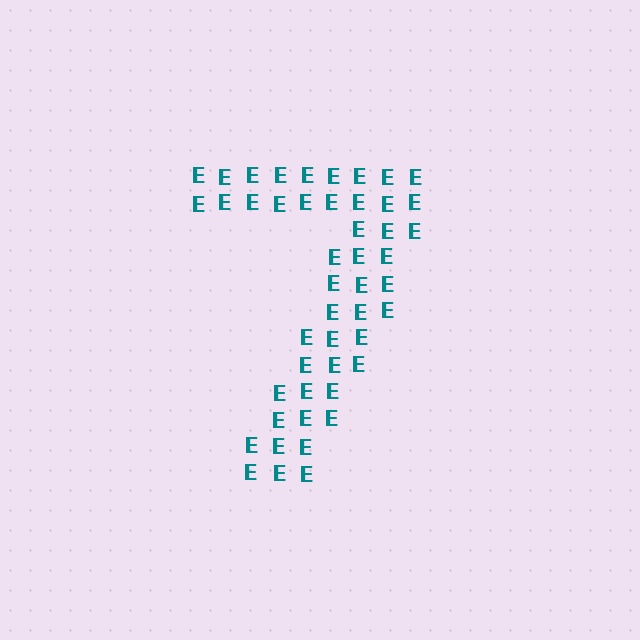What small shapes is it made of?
It is made of small letter E's.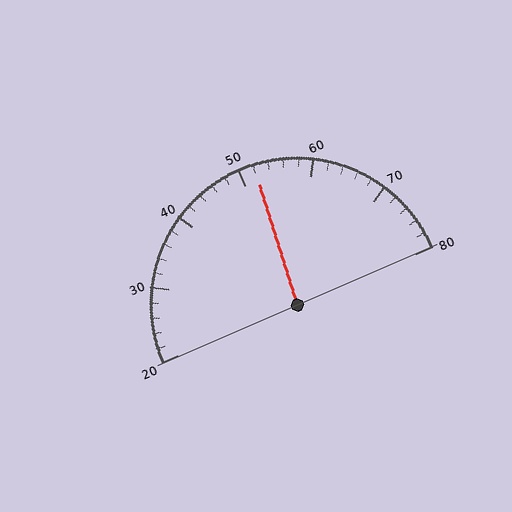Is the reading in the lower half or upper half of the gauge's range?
The reading is in the upper half of the range (20 to 80).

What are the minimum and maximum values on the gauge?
The gauge ranges from 20 to 80.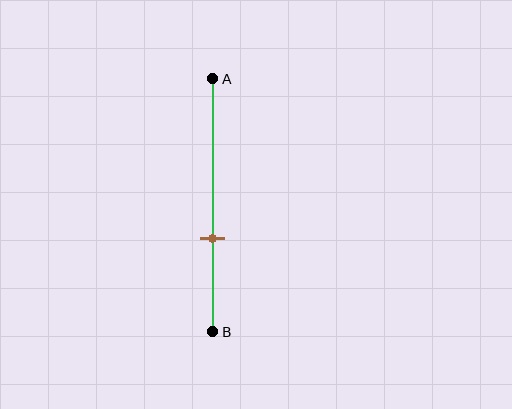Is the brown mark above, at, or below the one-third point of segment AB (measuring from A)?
The brown mark is below the one-third point of segment AB.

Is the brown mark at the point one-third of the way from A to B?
No, the mark is at about 65% from A, not at the 33% one-third point.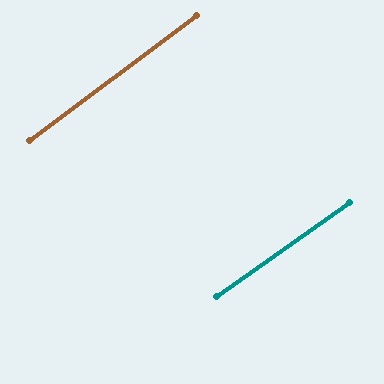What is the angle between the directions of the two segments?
Approximately 1 degree.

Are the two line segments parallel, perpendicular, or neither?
Parallel — their directions differ by only 1.4°.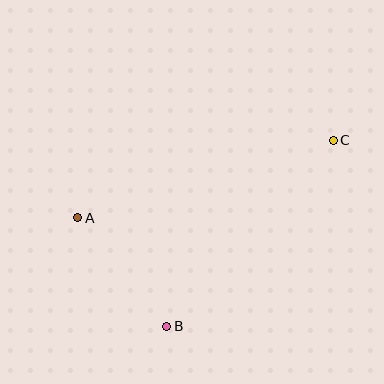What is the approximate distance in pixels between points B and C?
The distance between B and C is approximately 250 pixels.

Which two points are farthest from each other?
Points A and C are farthest from each other.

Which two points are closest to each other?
Points A and B are closest to each other.